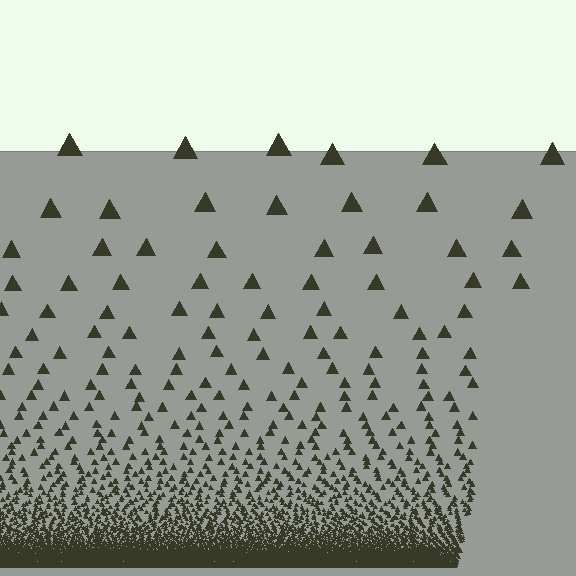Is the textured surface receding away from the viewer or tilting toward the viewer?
The surface appears to tilt toward the viewer. Texture elements get larger and sparser toward the top.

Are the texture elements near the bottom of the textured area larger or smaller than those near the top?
Smaller. The gradient is inverted — elements near the bottom are smaller and denser.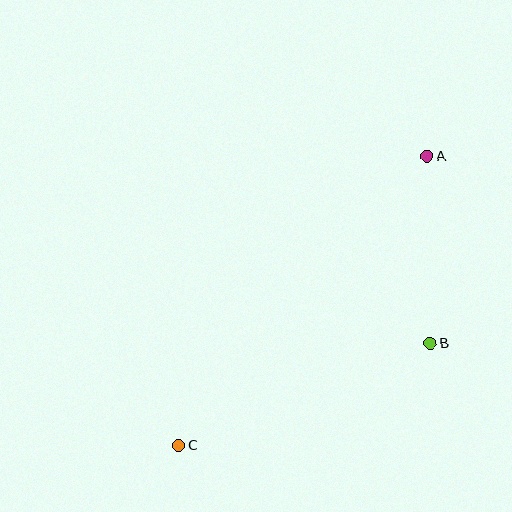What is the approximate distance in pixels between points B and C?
The distance between B and C is approximately 271 pixels.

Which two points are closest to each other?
Points A and B are closest to each other.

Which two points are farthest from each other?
Points A and C are farthest from each other.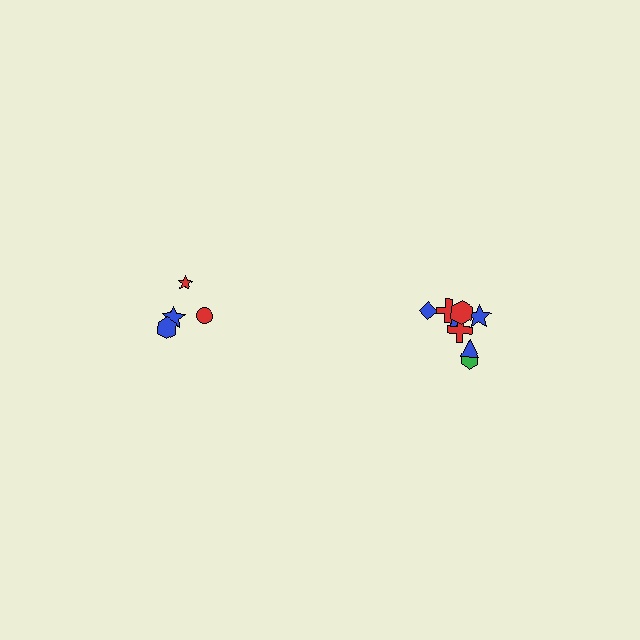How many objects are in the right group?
There are 8 objects.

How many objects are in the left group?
There are 4 objects.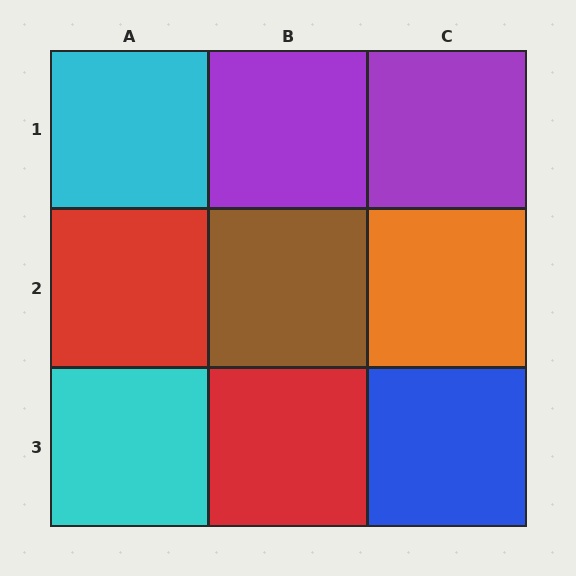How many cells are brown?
1 cell is brown.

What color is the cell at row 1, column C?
Purple.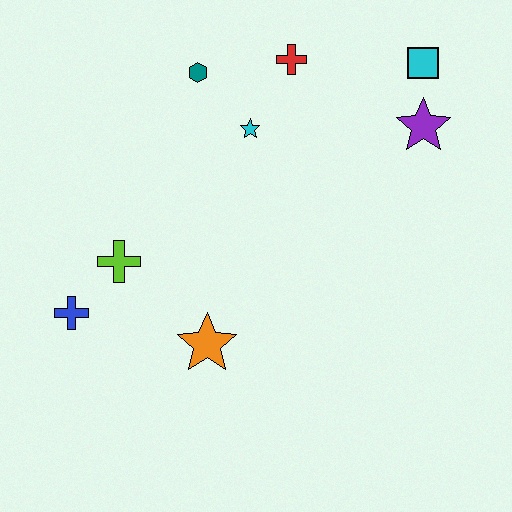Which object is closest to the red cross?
The cyan star is closest to the red cross.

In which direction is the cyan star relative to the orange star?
The cyan star is above the orange star.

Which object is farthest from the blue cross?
The cyan square is farthest from the blue cross.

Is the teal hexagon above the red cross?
No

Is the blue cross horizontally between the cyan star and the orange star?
No